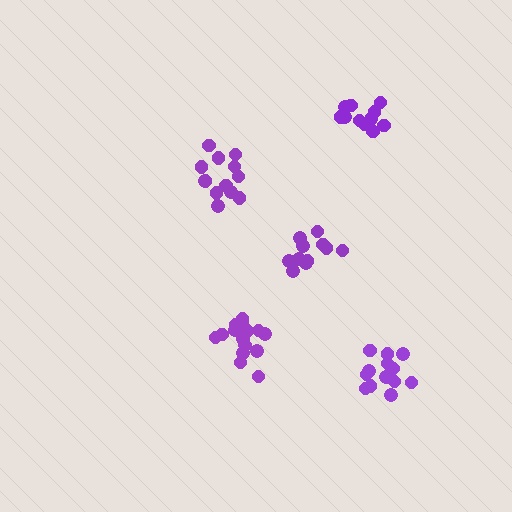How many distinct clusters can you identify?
There are 5 distinct clusters.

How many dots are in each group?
Group 1: 14 dots, Group 2: 11 dots, Group 3: 13 dots, Group 4: 11 dots, Group 5: 16 dots (65 total).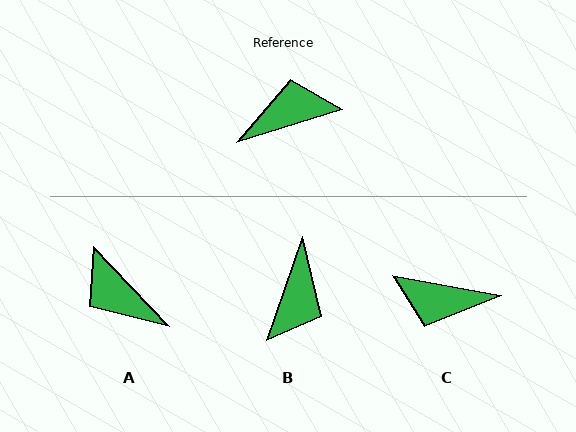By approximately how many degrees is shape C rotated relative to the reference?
Approximately 153 degrees counter-clockwise.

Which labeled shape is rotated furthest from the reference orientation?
C, about 153 degrees away.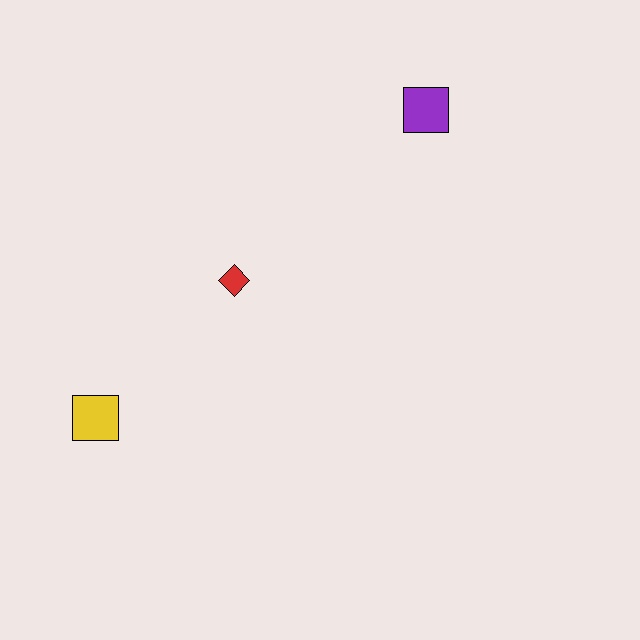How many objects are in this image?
There are 3 objects.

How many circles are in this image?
There are no circles.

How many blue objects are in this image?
There are no blue objects.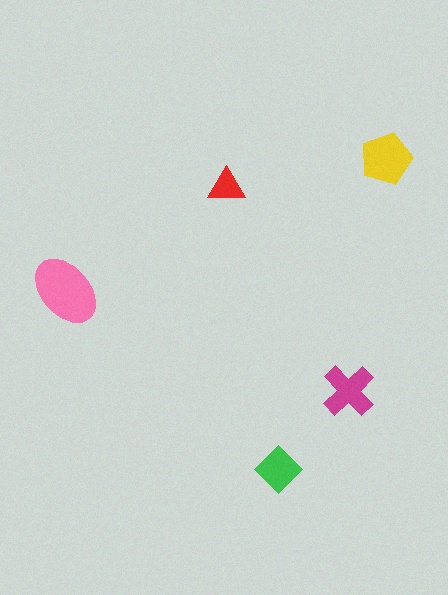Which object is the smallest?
The red triangle.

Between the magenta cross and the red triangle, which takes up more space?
The magenta cross.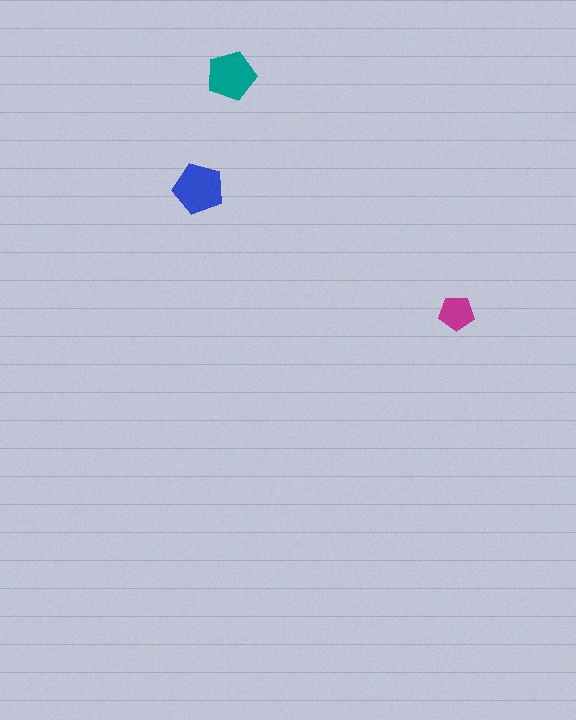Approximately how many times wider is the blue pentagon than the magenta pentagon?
About 1.5 times wider.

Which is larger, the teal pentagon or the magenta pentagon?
The teal one.